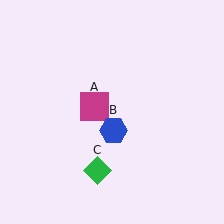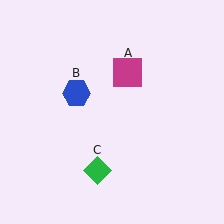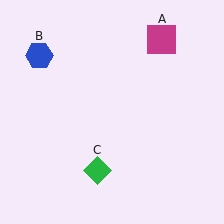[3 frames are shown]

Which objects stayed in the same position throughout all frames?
Green diamond (object C) remained stationary.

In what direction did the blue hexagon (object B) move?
The blue hexagon (object B) moved up and to the left.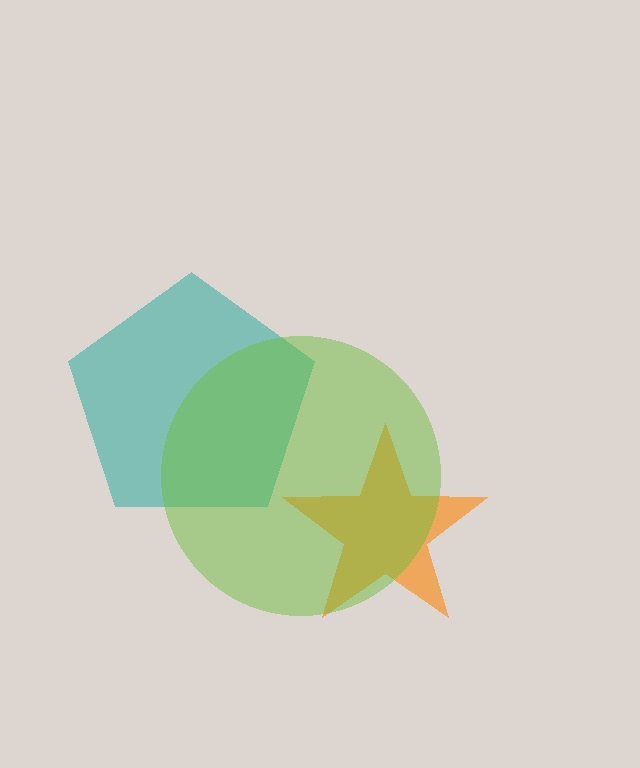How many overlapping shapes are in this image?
There are 3 overlapping shapes in the image.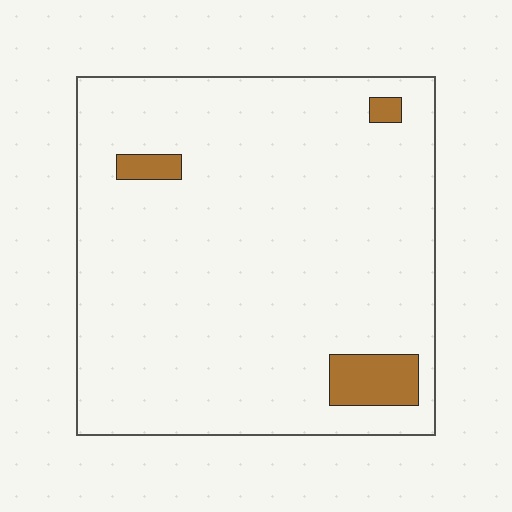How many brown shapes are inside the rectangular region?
3.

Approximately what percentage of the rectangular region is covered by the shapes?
Approximately 5%.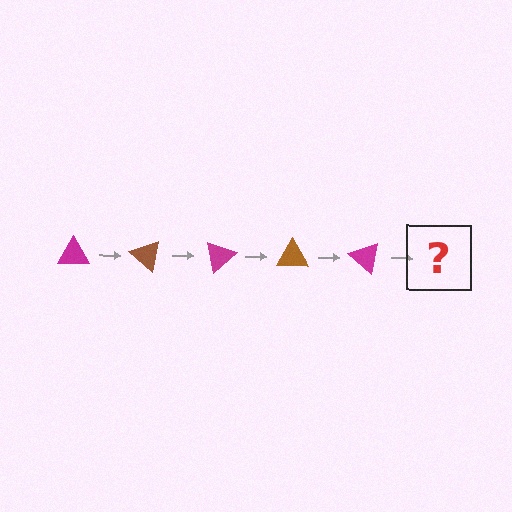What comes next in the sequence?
The next element should be a brown triangle, rotated 200 degrees from the start.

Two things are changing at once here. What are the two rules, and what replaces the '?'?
The two rules are that it rotates 40 degrees each step and the color cycles through magenta and brown. The '?' should be a brown triangle, rotated 200 degrees from the start.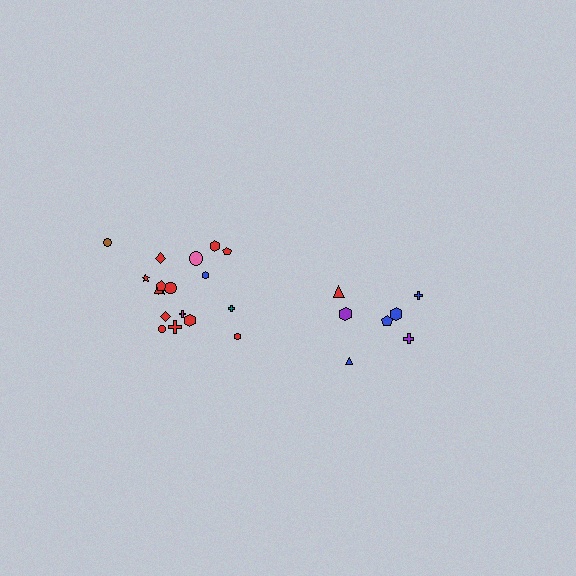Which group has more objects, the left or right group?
The left group.